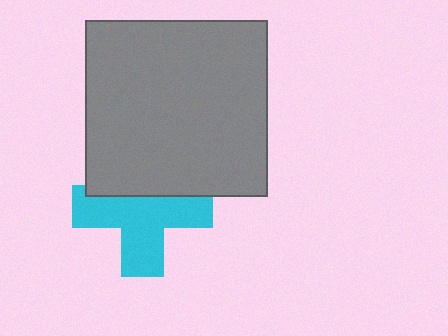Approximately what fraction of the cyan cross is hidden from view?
Roughly 36% of the cyan cross is hidden behind the gray rectangle.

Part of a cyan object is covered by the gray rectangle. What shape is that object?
It is a cross.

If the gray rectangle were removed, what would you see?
You would see the complete cyan cross.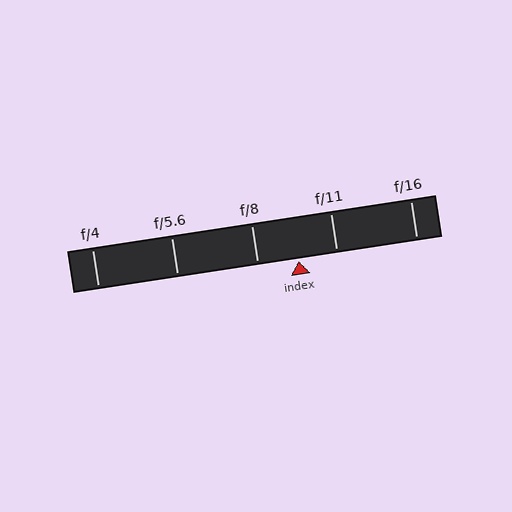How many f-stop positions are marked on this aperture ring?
There are 5 f-stop positions marked.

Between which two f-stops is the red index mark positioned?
The index mark is between f/8 and f/11.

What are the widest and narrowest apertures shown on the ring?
The widest aperture shown is f/4 and the narrowest is f/16.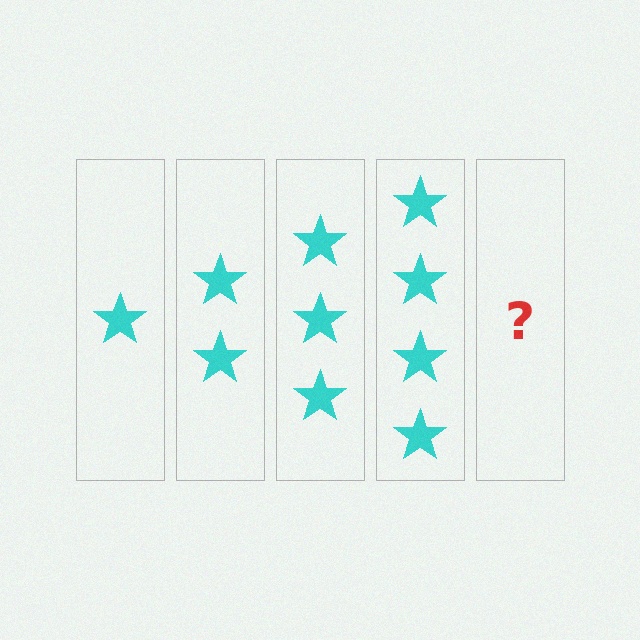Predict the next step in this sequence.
The next step is 5 stars.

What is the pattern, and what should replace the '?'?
The pattern is that each step adds one more star. The '?' should be 5 stars.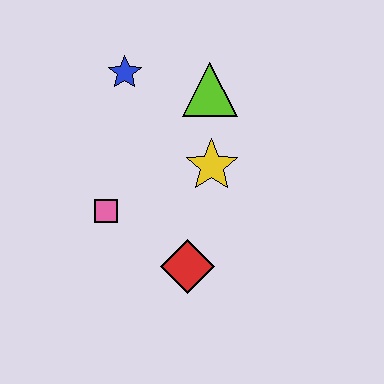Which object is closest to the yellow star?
The lime triangle is closest to the yellow star.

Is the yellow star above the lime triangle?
No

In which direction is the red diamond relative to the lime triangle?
The red diamond is below the lime triangle.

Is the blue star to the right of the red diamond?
No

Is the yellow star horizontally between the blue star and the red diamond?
No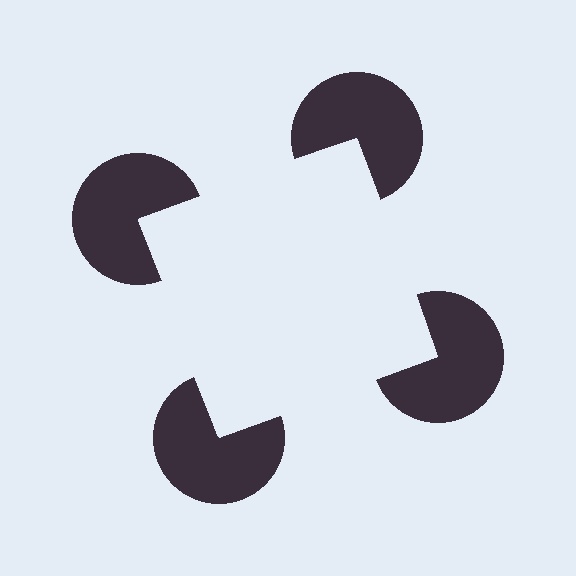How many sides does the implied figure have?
4 sides.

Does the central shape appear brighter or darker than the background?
It typically appears slightly brighter than the background, even though no actual brightness change is drawn.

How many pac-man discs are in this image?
There are 4 — one at each vertex of the illusory square.